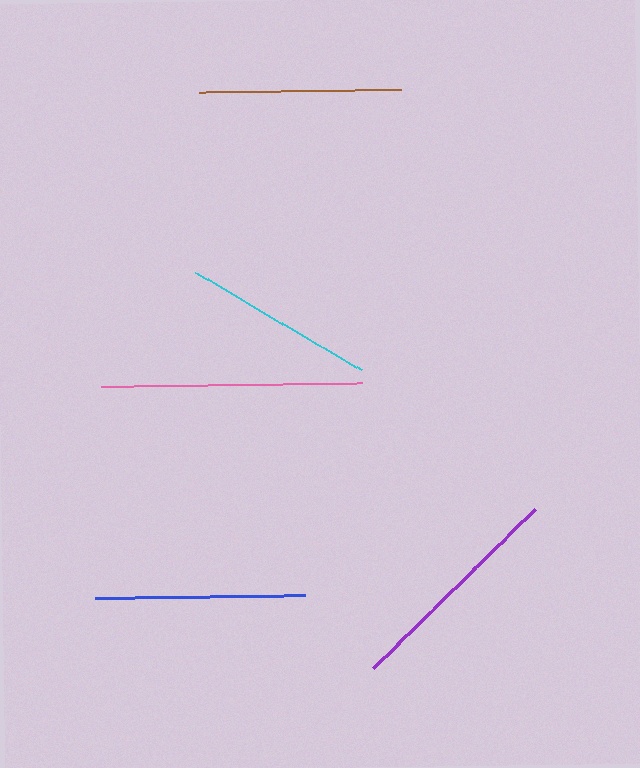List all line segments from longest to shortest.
From longest to shortest: pink, purple, blue, brown, cyan.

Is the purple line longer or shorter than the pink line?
The pink line is longer than the purple line.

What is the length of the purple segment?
The purple segment is approximately 227 pixels long.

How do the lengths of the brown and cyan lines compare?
The brown and cyan lines are approximately the same length.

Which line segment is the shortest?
The cyan line is the shortest at approximately 193 pixels.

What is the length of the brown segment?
The brown segment is approximately 202 pixels long.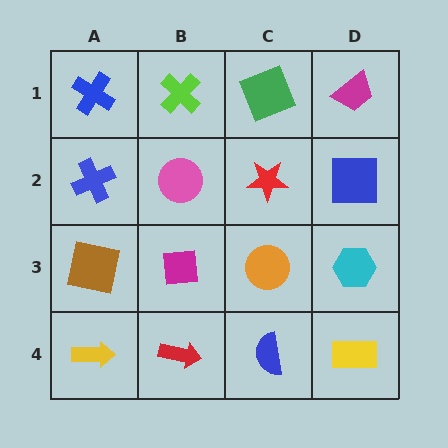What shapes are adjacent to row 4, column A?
A brown square (row 3, column A), a red arrow (row 4, column B).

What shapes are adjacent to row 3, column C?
A red star (row 2, column C), a blue semicircle (row 4, column C), a magenta square (row 3, column B), a cyan hexagon (row 3, column D).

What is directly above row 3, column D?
A blue square.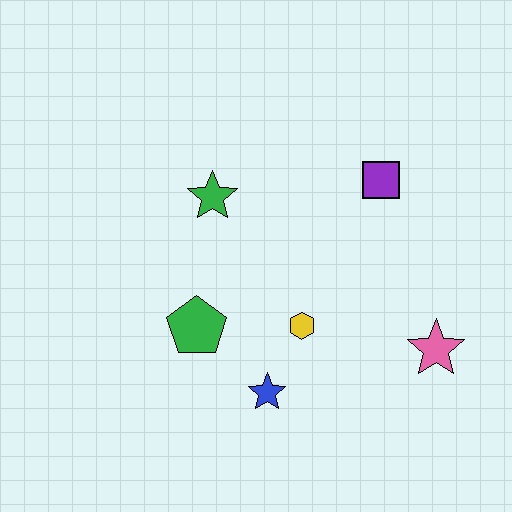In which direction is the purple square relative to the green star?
The purple square is to the right of the green star.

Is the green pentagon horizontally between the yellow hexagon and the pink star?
No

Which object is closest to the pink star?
The yellow hexagon is closest to the pink star.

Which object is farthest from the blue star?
The purple square is farthest from the blue star.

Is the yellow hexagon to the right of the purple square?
No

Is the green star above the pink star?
Yes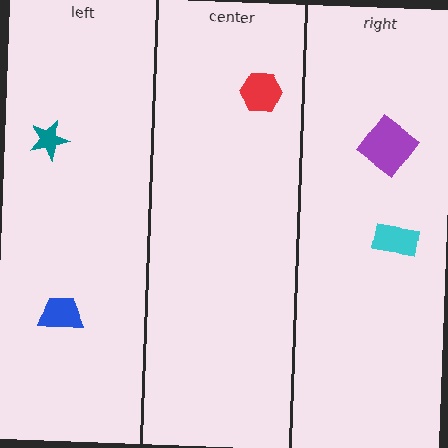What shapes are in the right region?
The purple diamond, the cyan rectangle.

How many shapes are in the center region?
1.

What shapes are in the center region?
The red hexagon.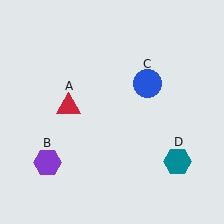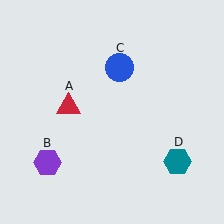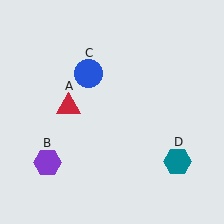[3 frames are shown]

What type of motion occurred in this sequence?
The blue circle (object C) rotated counterclockwise around the center of the scene.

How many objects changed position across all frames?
1 object changed position: blue circle (object C).